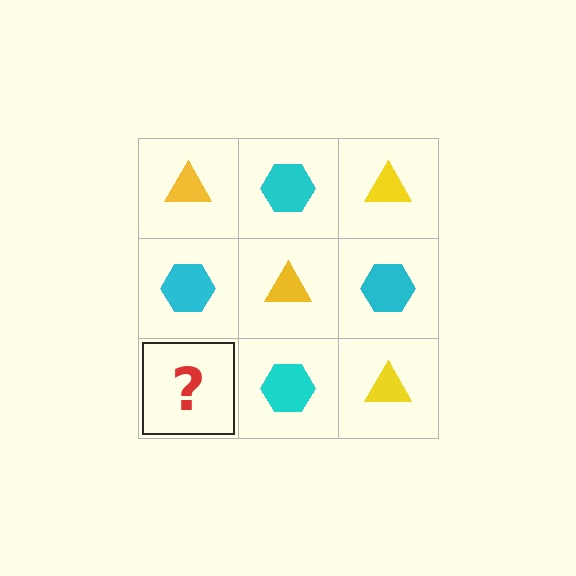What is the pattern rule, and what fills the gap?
The rule is that it alternates yellow triangle and cyan hexagon in a checkerboard pattern. The gap should be filled with a yellow triangle.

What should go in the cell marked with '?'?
The missing cell should contain a yellow triangle.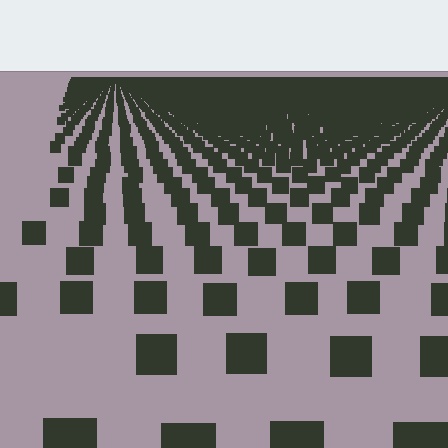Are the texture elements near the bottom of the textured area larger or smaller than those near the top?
Larger. Near the bottom, elements are closer to the viewer and appear at a bigger on-screen size.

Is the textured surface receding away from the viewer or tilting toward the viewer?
The surface is receding away from the viewer. Texture elements get smaller and denser toward the top.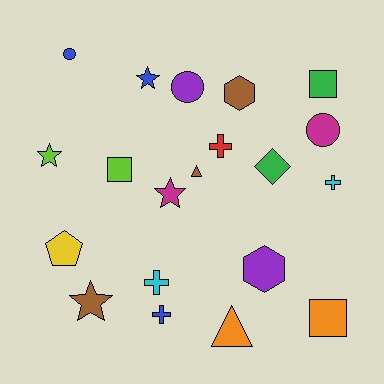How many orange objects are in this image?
There are 2 orange objects.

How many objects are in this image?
There are 20 objects.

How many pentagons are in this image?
There is 1 pentagon.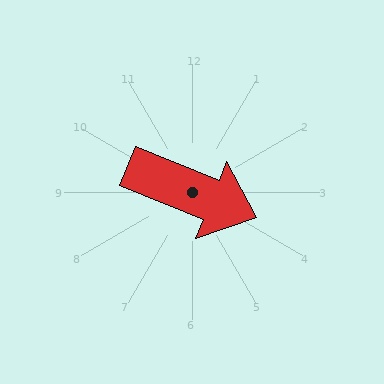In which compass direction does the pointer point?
East.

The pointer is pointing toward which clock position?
Roughly 4 o'clock.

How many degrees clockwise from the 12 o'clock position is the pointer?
Approximately 112 degrees.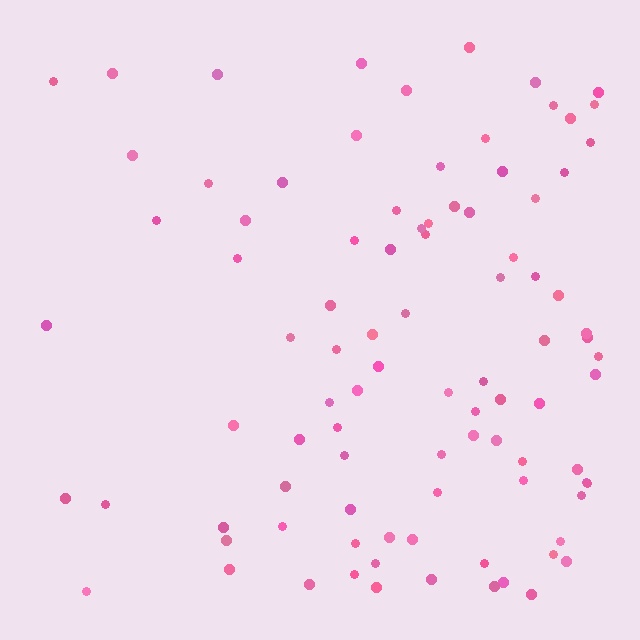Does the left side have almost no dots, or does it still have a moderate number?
Still a moderate number, just noticeably fewer than the right.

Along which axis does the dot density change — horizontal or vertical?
Horizontal.